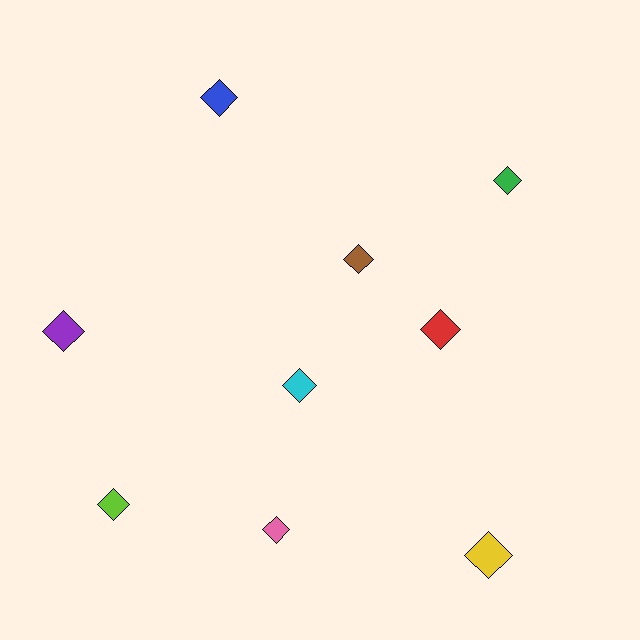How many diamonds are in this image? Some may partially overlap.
There are 9 diamonds.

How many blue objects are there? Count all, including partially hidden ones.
There is 1 blue object.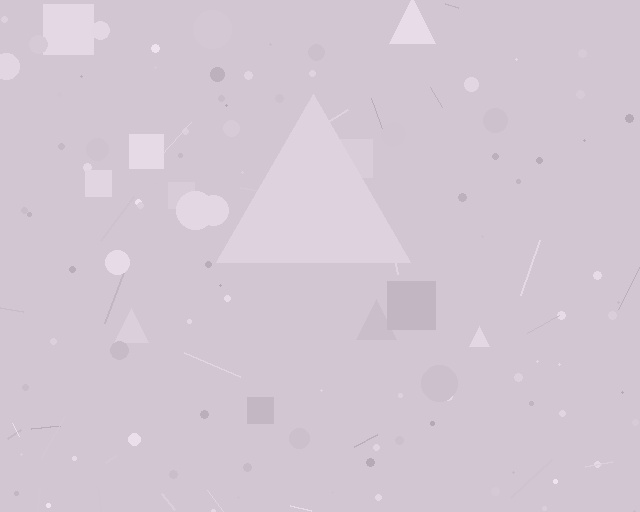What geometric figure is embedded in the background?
A triangle is embedded in the background.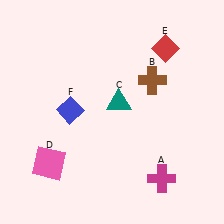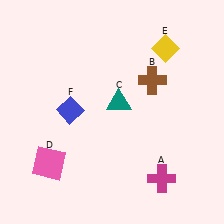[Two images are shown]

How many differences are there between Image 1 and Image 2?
There is 1 difference between the two images.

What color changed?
The diamond (E) changed from red in Image 1 to yellow in Image 2.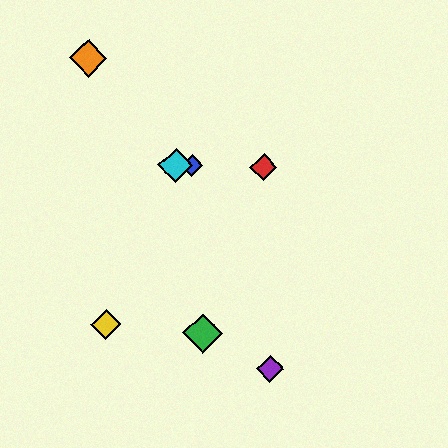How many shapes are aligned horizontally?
3 shapes (the red diamond, the blue diamond, the cyan diamond) are aligned horizontally.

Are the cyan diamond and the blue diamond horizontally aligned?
Yes, both are at y≈165.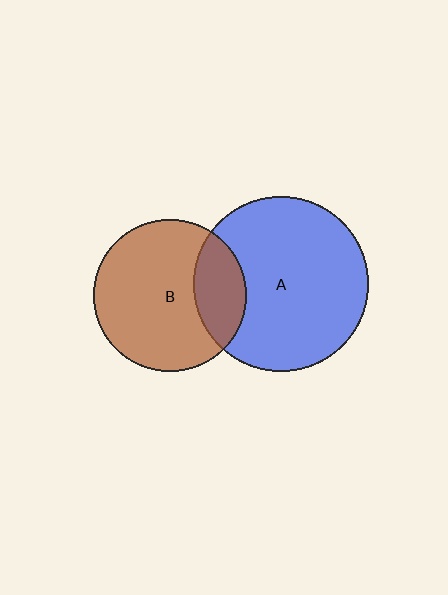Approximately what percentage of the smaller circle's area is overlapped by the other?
Approximately 25%.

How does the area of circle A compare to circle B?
Approximately 1.3 times.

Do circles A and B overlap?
Yes.